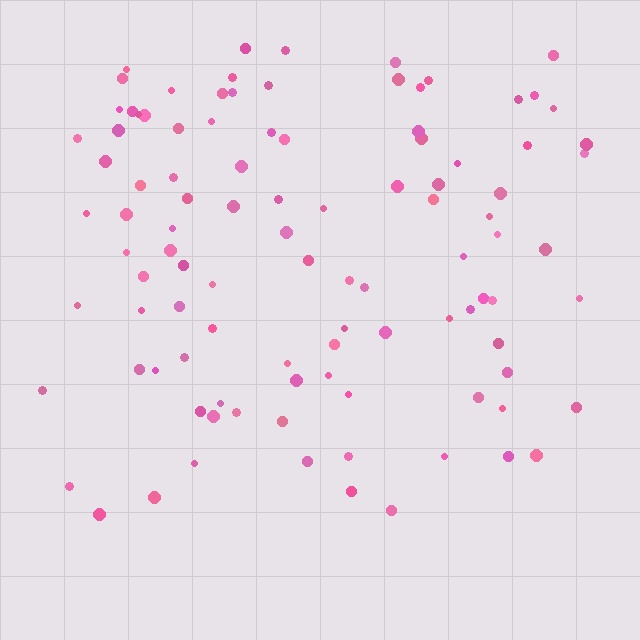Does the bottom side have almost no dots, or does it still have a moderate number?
Still a moderate number, just noticeably fewer than the top.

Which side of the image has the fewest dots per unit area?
The bottom.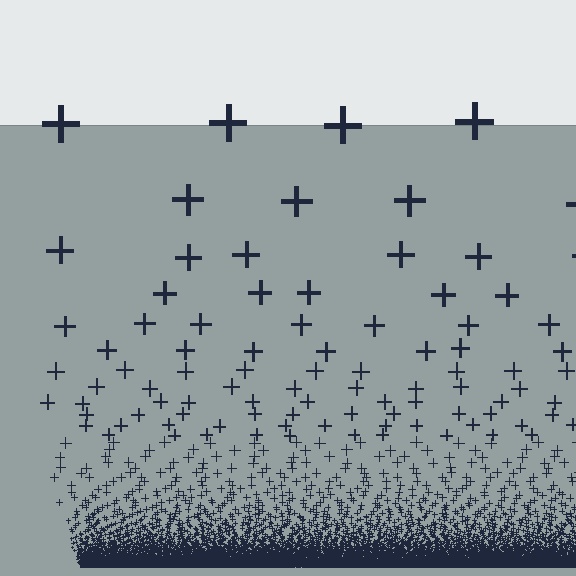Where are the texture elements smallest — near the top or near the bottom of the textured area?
Near the bottom.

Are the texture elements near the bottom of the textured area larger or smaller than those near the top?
Smaller. The gradient is inverted — elements near the bottom are smaller and denser.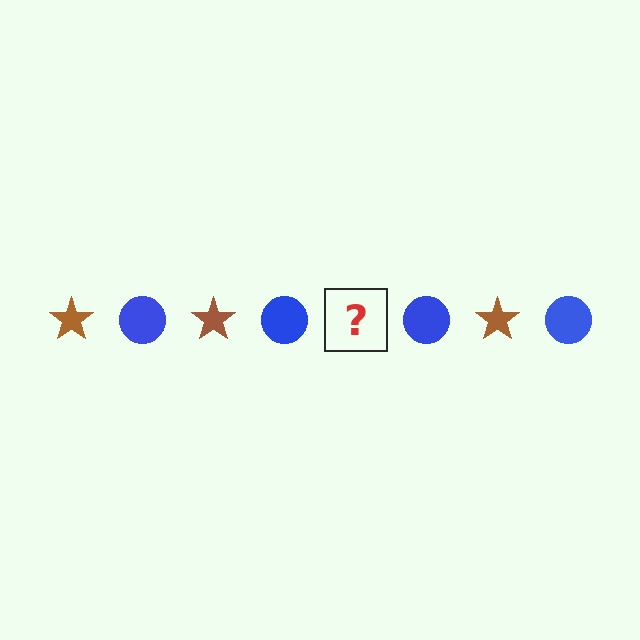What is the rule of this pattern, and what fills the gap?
The rule is that the pattern alternates between brown star and blue circle. The gap should be filled with a brown star.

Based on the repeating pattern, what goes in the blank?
The blank should be a brown star.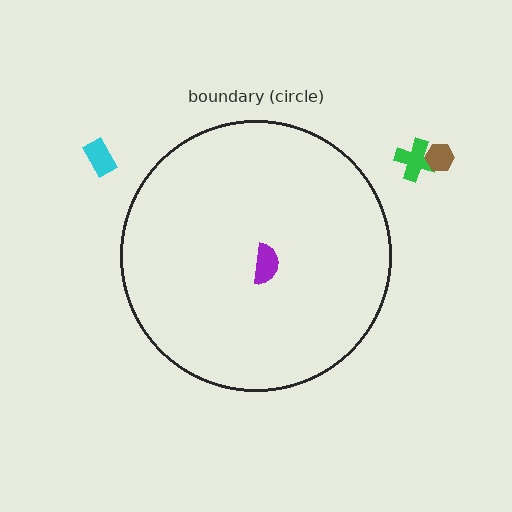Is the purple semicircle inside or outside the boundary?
Inside.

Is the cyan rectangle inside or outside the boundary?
Outside.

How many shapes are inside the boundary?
1 inside, 3 outside.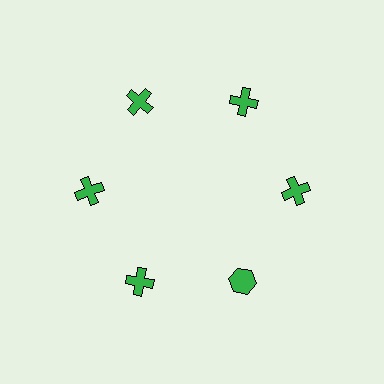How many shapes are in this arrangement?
There are 6 shapes arranged in a ring pattern.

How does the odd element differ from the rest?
It has a different shape: hexagon instead of cross.